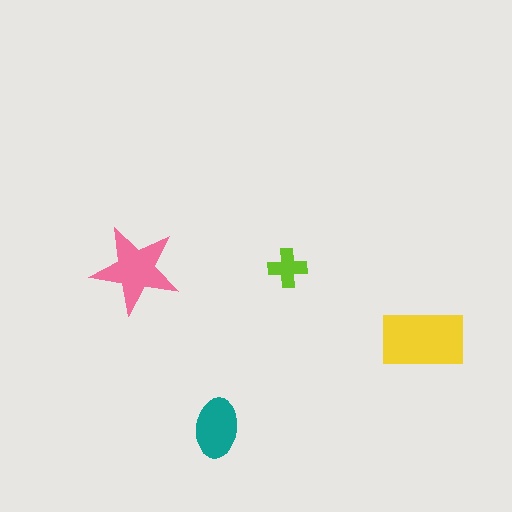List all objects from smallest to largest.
The lime cross, the teal ellipse, the pink star, the yellow rectangle.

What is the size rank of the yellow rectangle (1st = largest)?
1st.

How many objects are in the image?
There are 4 objects in the image.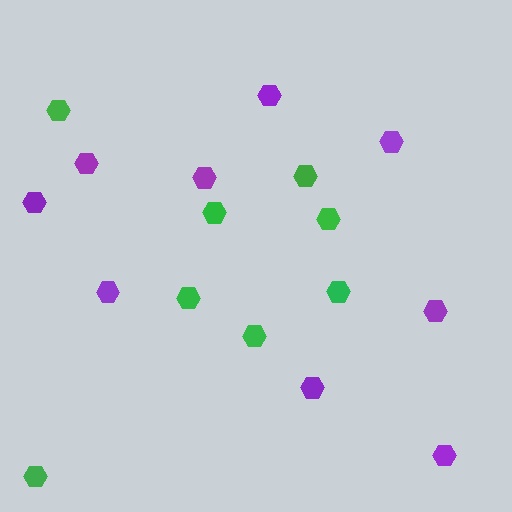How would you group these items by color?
There are 2 groups: one group of purple hexagons (9) and one group of green hexagons (8).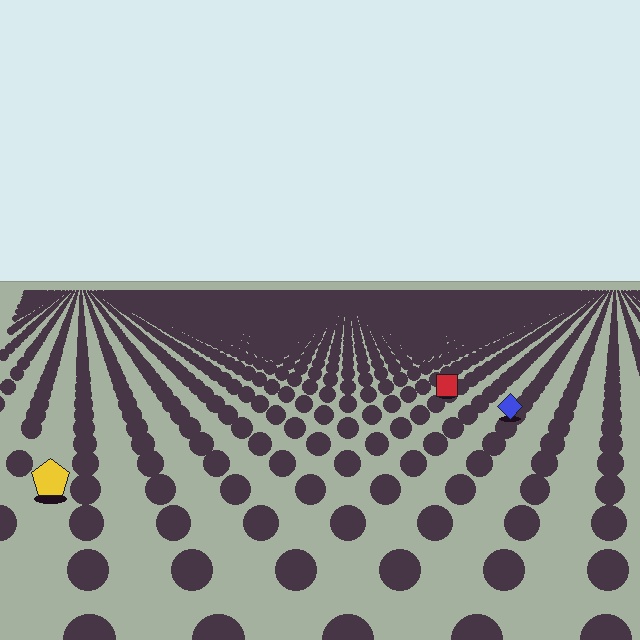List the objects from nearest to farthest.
From nearest to farthest: the yellow pentagon, the blue diamond, the red square.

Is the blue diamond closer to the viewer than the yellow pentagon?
No. The yellow pentagon is closer — you can tell from the texture gradient: the ground texture is coarser near it.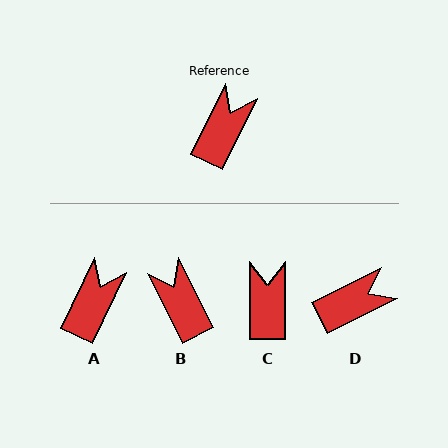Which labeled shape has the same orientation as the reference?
A.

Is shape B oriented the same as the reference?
No, it is off by about 52 degrees.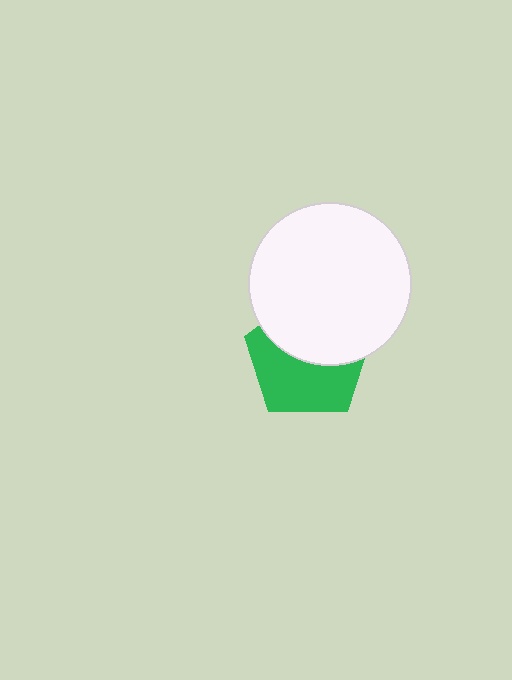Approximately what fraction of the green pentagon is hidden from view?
Roughly 48% of the green pentagon is hidden behind the white circle.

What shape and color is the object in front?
The object in front is a white circle.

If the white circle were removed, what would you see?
You would see the complete green pentagon.